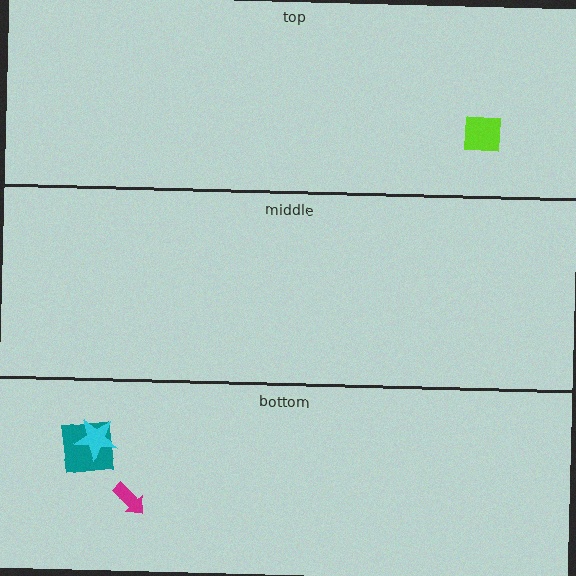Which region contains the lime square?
The top region.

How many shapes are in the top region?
1.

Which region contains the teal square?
The bottom region.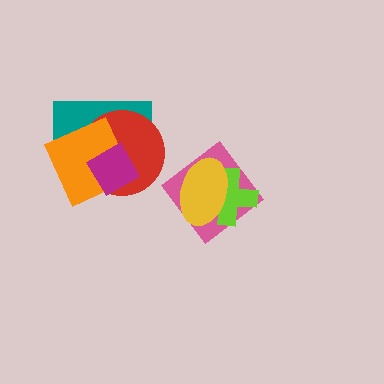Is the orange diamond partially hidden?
Yes, it is partially covered by another shape.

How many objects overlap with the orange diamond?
3 objects overlap with the orange diamond.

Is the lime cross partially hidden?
Yes, it is partially covered by another shape.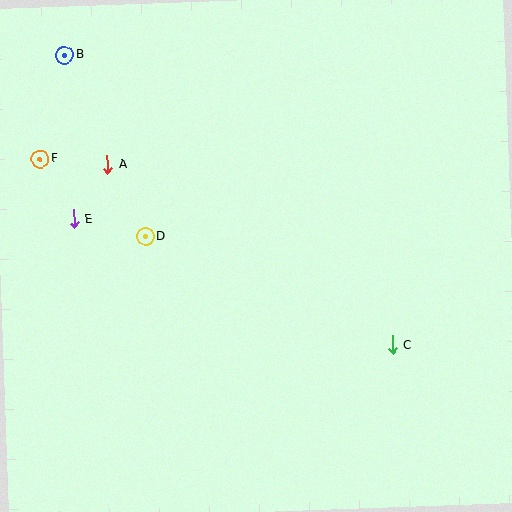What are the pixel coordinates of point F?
Point F is at (40, 159).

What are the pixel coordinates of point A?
Point A is at (107, 165).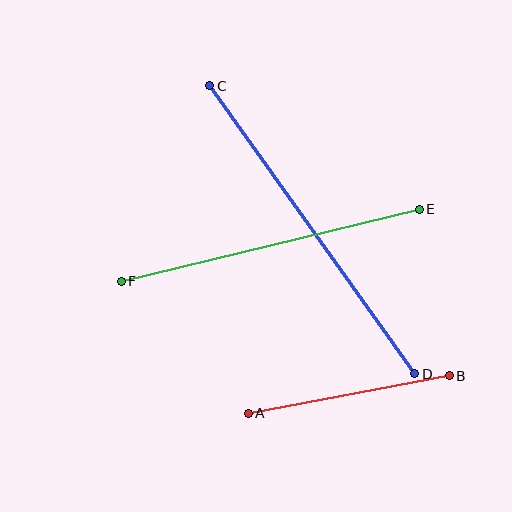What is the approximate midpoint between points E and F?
The midpoint is at approximately (270, 245) pixels.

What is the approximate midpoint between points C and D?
The midpoint is at approximately (312, 230) pixels.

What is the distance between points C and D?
The distance is approximately 354 pixels.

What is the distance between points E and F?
The distance is approximately 307 pixels.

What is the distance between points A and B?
The distance is approximately 205 pixels.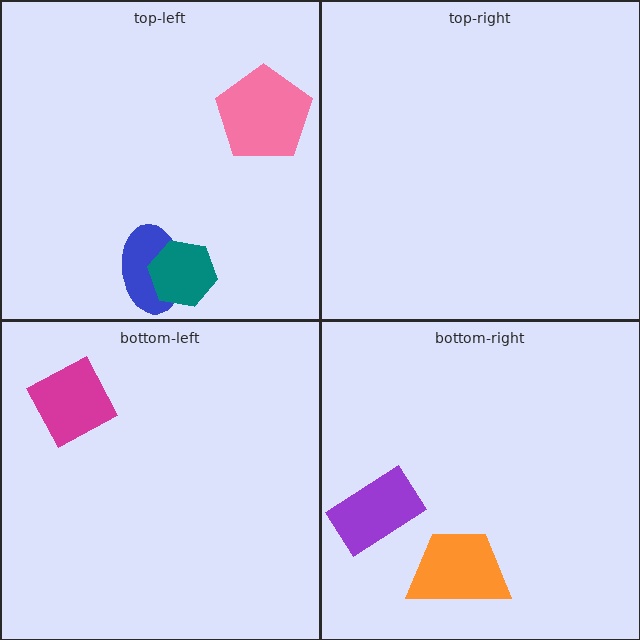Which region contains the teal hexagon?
The top-left region.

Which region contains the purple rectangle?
The bottom-right region.